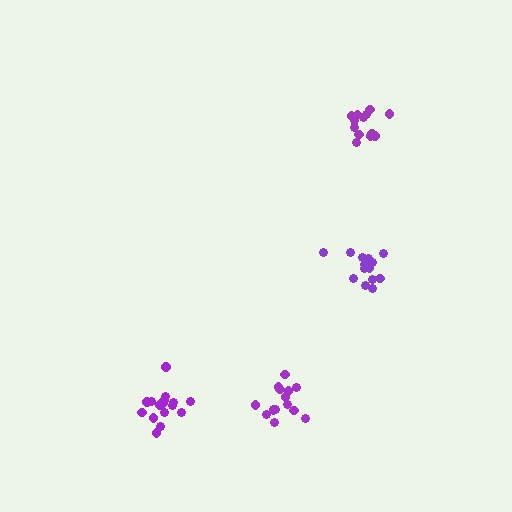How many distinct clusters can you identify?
There are 4 distinct clusters.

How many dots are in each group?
Group 1: 15 dots, Group 2: 14 dots, Group 3: 15 dots, Group 4: 17 dots (61 total).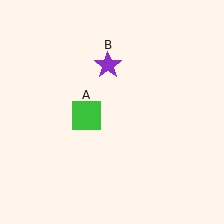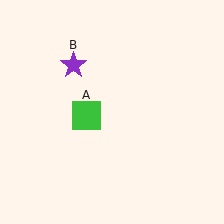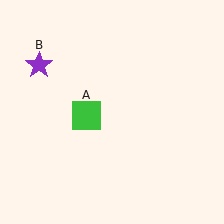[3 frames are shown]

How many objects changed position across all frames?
1 object changed position: purple star (object B).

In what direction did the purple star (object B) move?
The purple star (object B) moved left.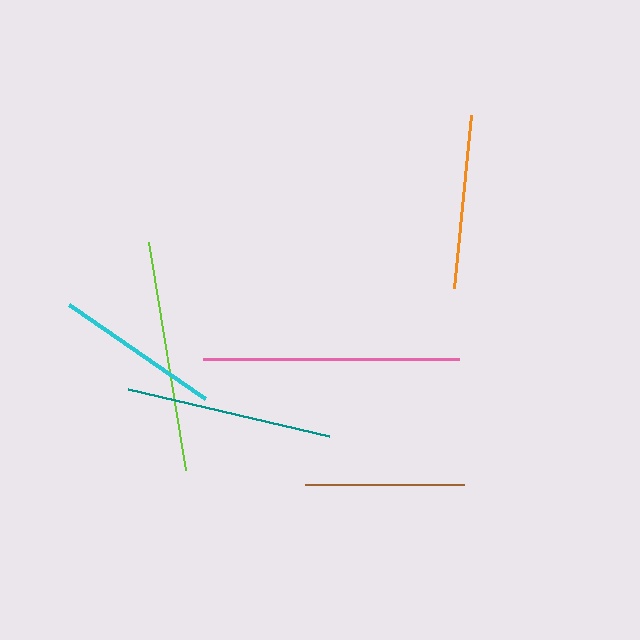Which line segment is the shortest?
The brown line is the shortest at approximately 159 pixels.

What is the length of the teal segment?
The teal segment is approximately 207 pixels long.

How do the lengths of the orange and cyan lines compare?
The orange and cyan lines are approximately the same length.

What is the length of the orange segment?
The orange segment is approximately 175 pixels long.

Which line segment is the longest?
The pink line is the longest at approximately 256 pixels.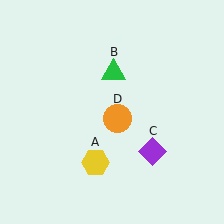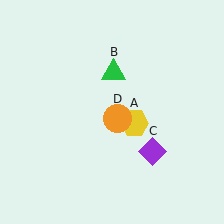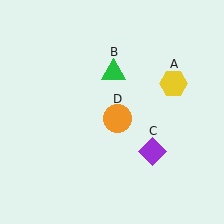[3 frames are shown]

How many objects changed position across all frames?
1 object changed position: yellow hexagon (object A).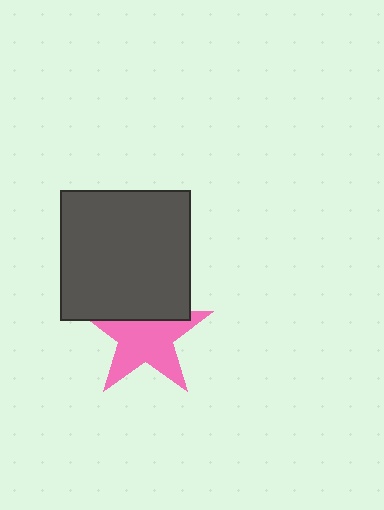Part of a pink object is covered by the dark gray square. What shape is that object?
It is a star.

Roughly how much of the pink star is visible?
Most of it is visible (roughly 67%).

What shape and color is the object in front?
The object in front is a dark gray square.